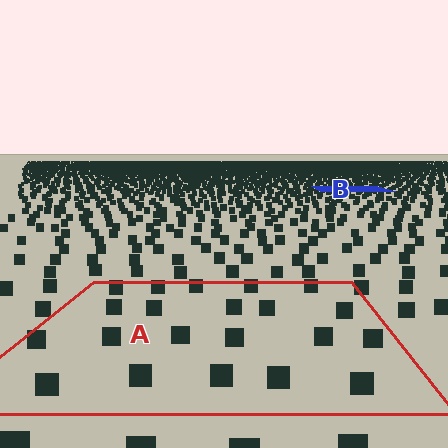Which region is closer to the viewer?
Region A is closer. The texture elements there are larger and more spread out.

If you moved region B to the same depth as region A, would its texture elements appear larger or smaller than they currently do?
They would appear larger. At a closer depth, the same texture elements are projected at a bigger on-screen size.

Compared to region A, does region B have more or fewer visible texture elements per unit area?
Region B has more texture elements per unit area — they are packed more densely because it is farther away.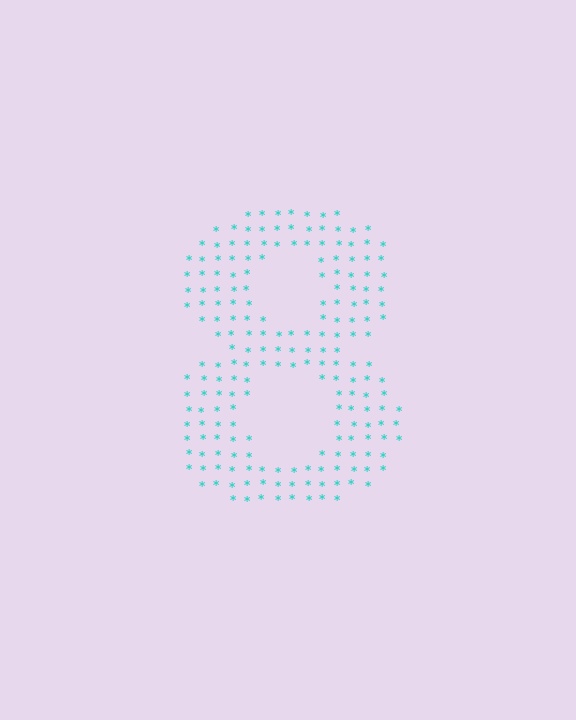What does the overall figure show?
The overall figure shows the digit 8.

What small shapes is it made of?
It is made of small asterisks.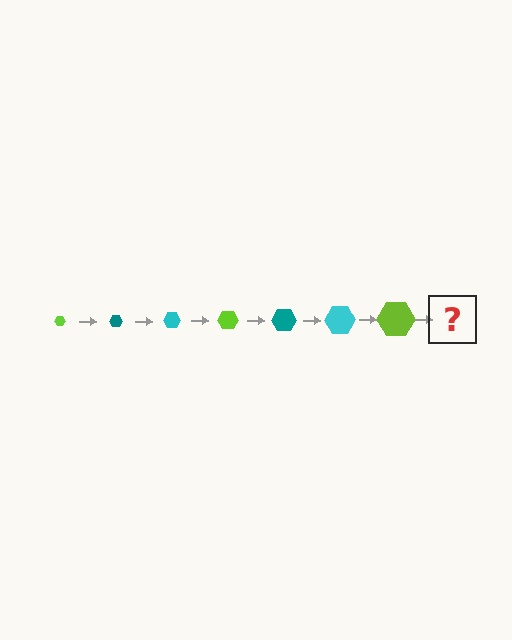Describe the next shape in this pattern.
It should be a teal hexagon, larger than the previous one.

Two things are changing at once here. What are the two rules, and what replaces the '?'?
The two rules are that the hexagon grows larger each step and the color cycles through lime, teal, and cyan. The '?' should be a teal hexagon, larger than the previous one.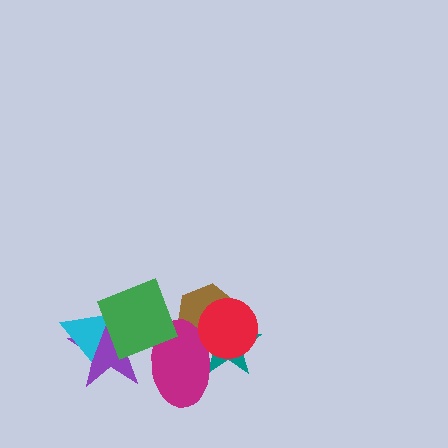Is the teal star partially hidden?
Yes, it is partially covered by another shape.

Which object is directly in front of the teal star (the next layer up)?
The magenta ellipse is directly in front of the teal star.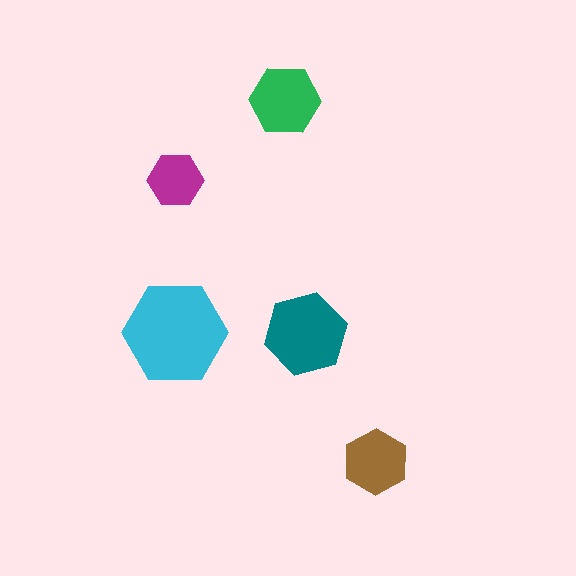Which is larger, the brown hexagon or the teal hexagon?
The teal one.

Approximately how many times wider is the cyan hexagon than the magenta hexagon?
About 2 times wider.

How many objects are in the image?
There are 5 objects in the image.